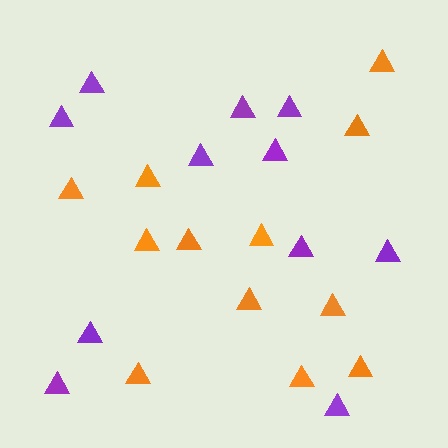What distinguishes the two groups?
There are 2 groups: one group of orange triangles (12) and one group of purple triangles (11).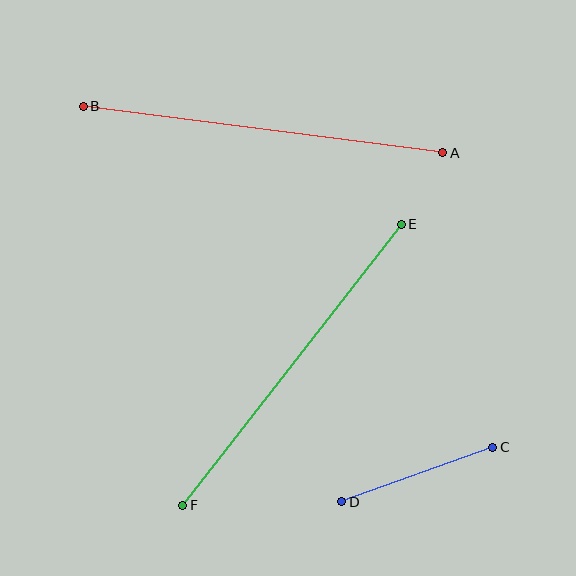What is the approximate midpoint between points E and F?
The midpoint is at approximately (292, 365) pixels.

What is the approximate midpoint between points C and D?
The midpoint is at approximately (417, 475) pixels.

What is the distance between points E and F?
The distance is approximately 356 pixels.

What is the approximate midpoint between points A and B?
The midpoint is at approximately (263, 130) pixels.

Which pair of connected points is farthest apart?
Points A and B are farthest apart.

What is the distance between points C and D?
The distance is approximately 161 pixels.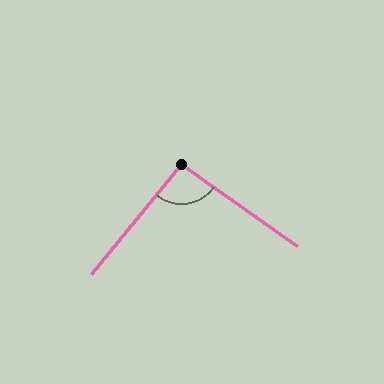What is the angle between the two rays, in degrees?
Approximately 94 degrees.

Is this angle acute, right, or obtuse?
It is approximately a right angle.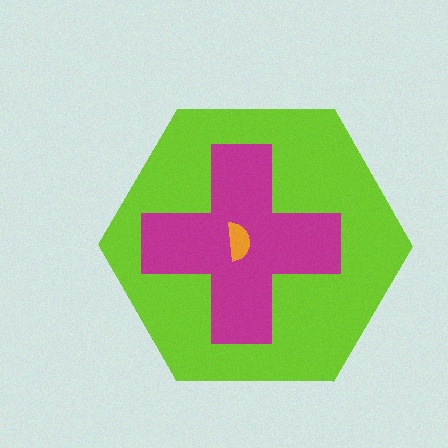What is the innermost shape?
The orange semicircle.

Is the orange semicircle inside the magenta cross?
Yes.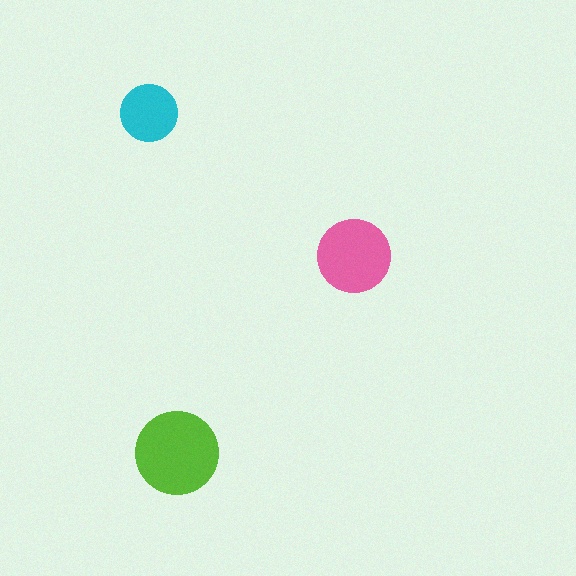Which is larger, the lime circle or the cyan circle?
The lime one.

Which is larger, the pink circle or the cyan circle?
The pink one.